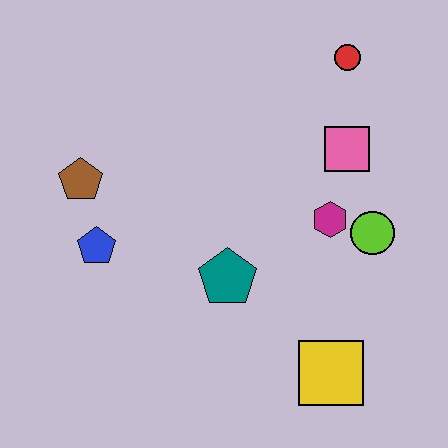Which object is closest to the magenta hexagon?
The lime circle is closest to the magenta hexagon.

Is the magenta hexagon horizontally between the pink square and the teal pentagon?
Yes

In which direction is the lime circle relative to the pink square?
The lime circle is below the pink square.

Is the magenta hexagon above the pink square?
No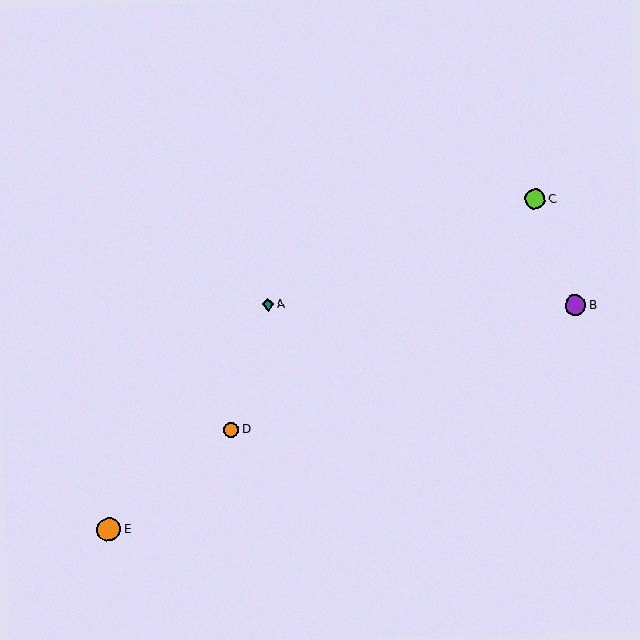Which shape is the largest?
The orange circle (labeled E) is the largest.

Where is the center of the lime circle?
The center of the lime circle is at (535, 199).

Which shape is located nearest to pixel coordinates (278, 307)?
The teal diamond (labeled A) at (268, 304) is nearest to that location.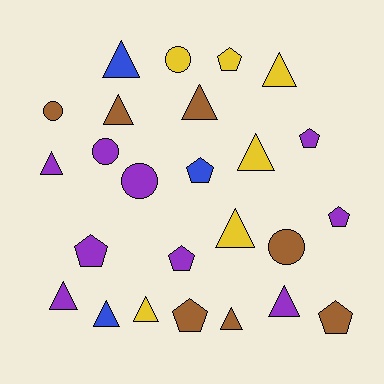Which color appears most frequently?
Purple, with 9 objects.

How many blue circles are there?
There are no blue circles.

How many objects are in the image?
There are 25 objects.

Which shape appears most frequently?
Triangle, with 12 objects.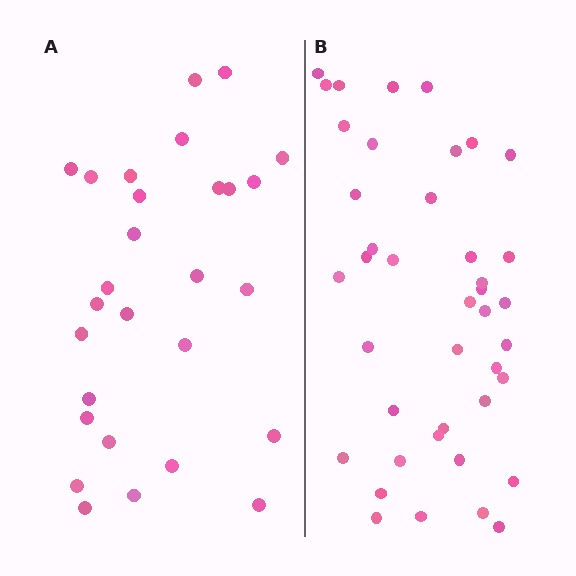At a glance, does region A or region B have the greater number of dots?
Region B (the right region) has more dots.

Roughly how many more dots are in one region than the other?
Region B has approximately 15 more dots than region A.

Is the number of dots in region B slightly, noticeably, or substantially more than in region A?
Region B has substantially more. The ratio is roughly 1.5 to 1.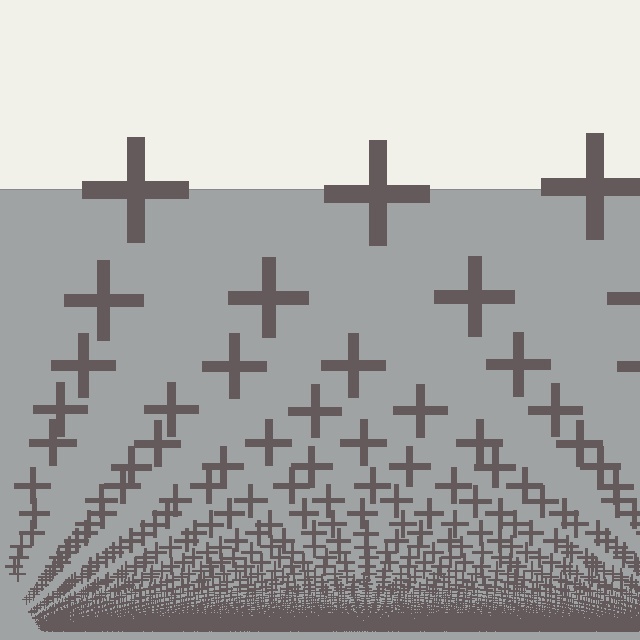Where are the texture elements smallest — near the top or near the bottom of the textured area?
Near the bottom.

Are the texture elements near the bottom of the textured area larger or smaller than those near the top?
Smaller. The gradient is inverted — elements near the bottom are smaller and denser.